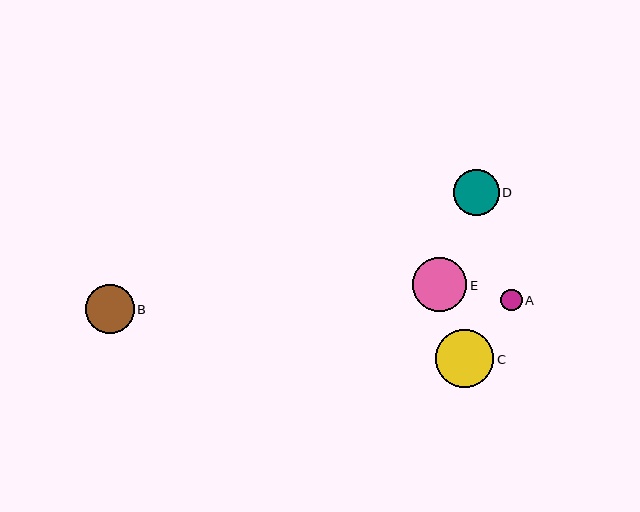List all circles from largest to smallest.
From largest to smallest: C, E, B, D, A.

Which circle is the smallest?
Circle A is the smallest with a size of approximately 21 pixels.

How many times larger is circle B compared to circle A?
Circle B is approximately 2.3 times the size of circle A.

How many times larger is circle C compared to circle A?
Circle C is approximately 2.7 times the size of circle A.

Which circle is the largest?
Circle C is the largest with a size of approximately 58 pixels.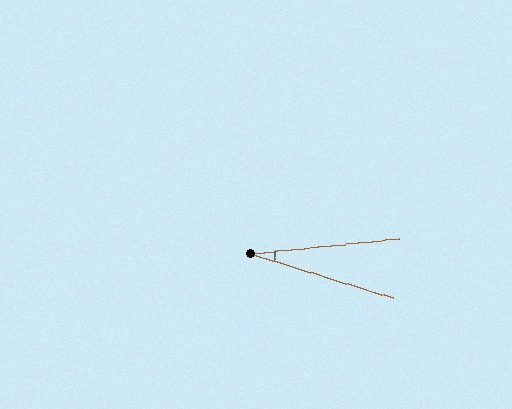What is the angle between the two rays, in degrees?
Approximately 23 degrees.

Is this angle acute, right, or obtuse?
It is acute.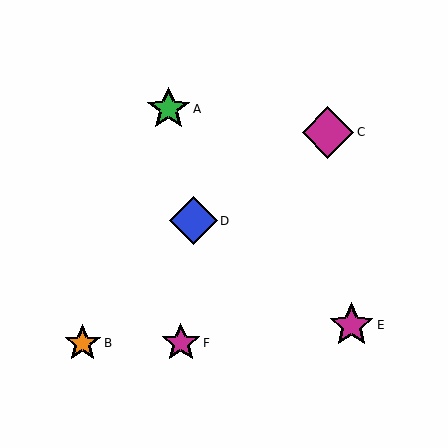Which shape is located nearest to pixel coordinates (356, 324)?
The magenta star (labeled E) at (351, 325) is nearest to that location.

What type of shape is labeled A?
Shape A is a green star.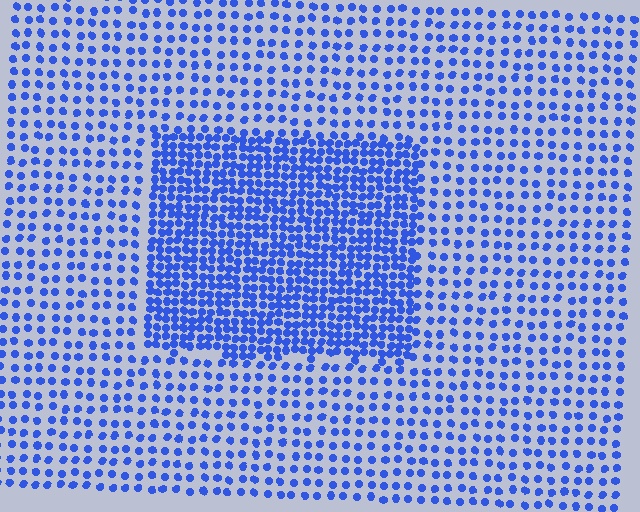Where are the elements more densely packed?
The elements are more densely packed inside the rectangle boundary.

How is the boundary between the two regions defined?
The boundary is defined by a change in element density (approximately 2.2x ratio). All elements are the same color, size, and shape.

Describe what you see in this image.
The image contains small blue elements arranged at two different densities. A rectangle-shaped region is visible where the elements are more densely packed than the surrounding area.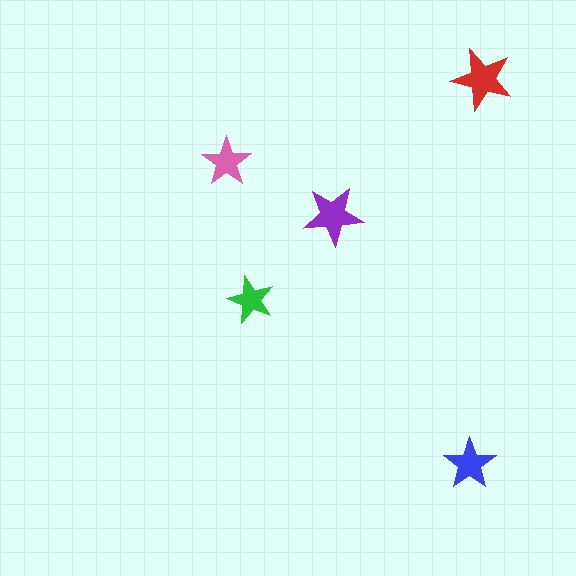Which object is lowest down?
The blue star is bottommost.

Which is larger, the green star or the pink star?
The pink one.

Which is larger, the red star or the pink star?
The red one.